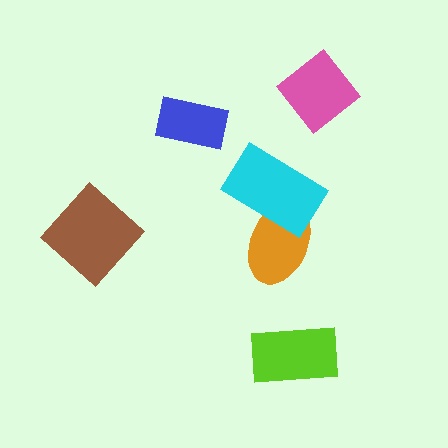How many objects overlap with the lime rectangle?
0 objects overlap with the lime rectangle.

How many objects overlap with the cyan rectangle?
1 object overlaps with the cyan rectangle.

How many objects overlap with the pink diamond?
0 objects overlap with the pink diamond.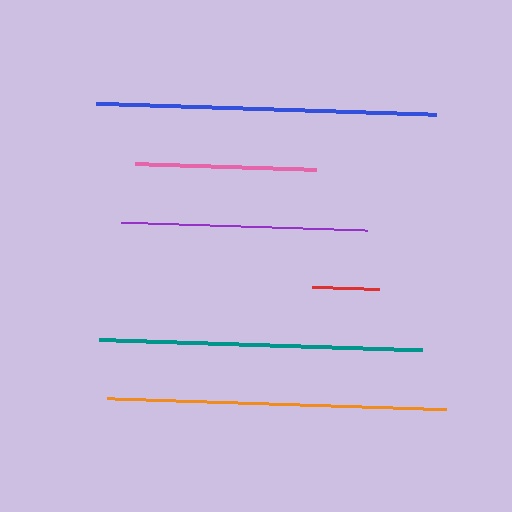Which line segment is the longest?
The blue line is the longest at approximately 340 pixels.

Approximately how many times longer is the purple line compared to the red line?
The purple line is approximately 3.7 times the length of the red line.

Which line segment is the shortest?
The red line is the shortest at approximately 67 pixels.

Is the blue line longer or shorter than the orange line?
The blue line is longer than the orange line.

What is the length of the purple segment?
The purple segment is approximately 246 pixels long.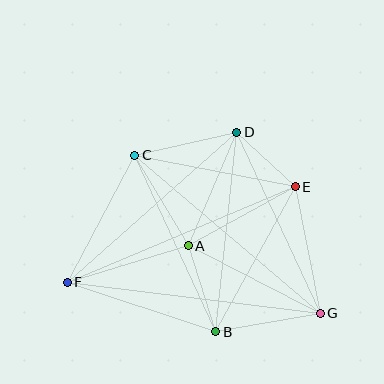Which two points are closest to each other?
Points D and E are closest to each other.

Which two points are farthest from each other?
Points F and G are farthest from each other.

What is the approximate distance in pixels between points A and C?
The distance between A and C is approximately 105 pixels.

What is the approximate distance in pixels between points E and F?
The distance between E and F is approximately 247 pixels.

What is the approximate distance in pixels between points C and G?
The distance between C and G is approximately 244 pixels.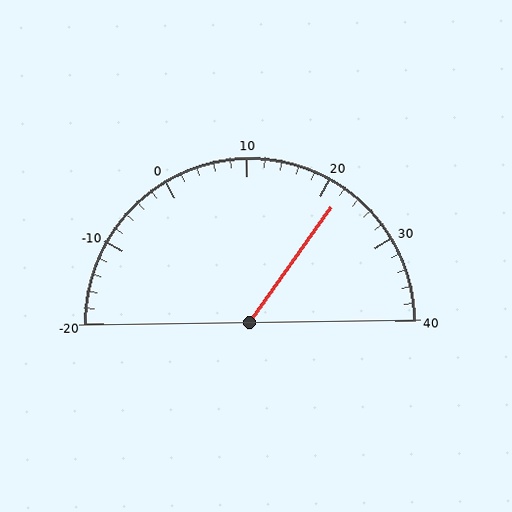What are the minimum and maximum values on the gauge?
The gauge ranges from -20 to 40.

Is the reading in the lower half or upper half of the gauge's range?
The reading is in the upper half of the range (-20 to 40).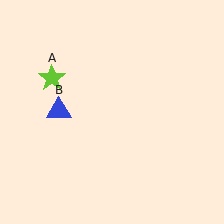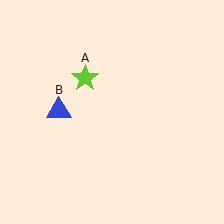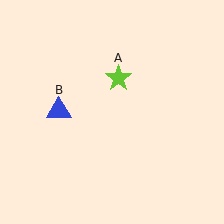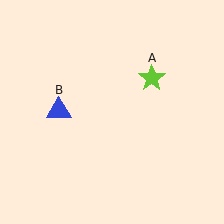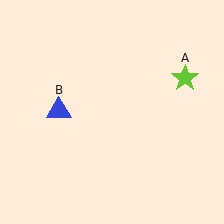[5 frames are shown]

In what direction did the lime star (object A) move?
The lime star (object A) moved right.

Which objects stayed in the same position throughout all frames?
Blue triangle (object B) remained stationary.